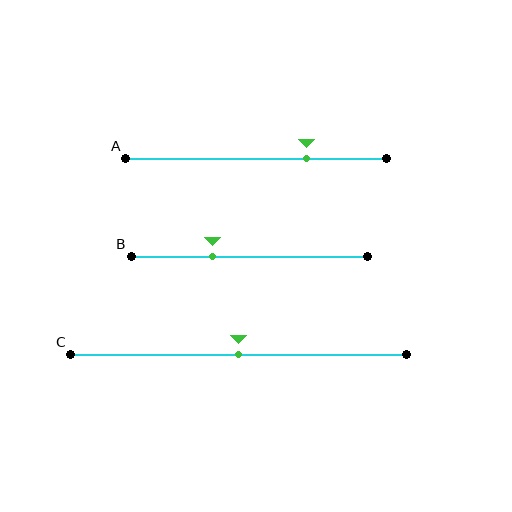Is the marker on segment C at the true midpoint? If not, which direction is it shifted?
Yes, the marker on segment C is at the true midpoint.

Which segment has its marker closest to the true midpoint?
Segment C has its marker closest to the true midpoint.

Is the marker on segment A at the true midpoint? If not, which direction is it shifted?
No, the marker on segment A is shifted to the right by about 19% of the segment length.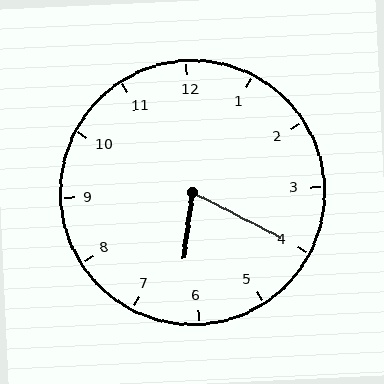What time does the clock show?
6:20.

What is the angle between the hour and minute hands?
Approximately 70 degrees.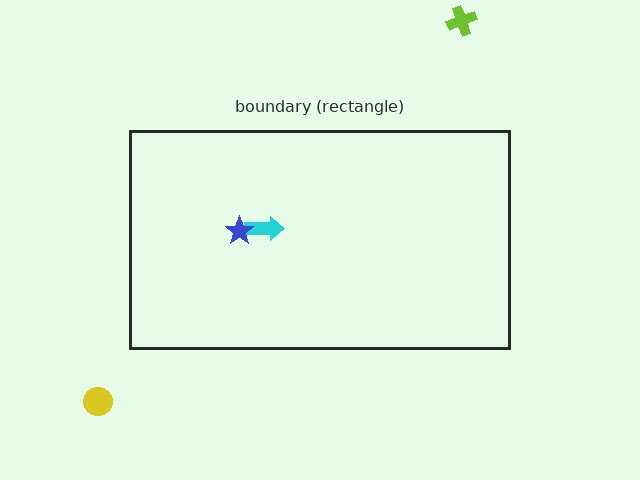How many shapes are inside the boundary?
2 inside, 2 outside.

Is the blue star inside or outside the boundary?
Inside.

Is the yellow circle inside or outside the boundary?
Outside.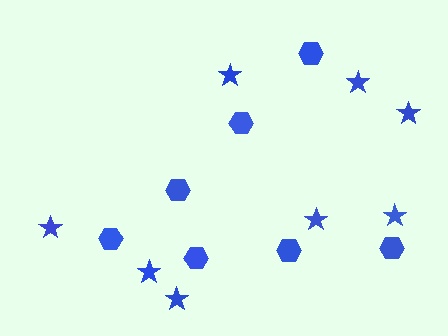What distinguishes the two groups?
There are 2 groups: one group of hexagons (7) and one group of stars (8).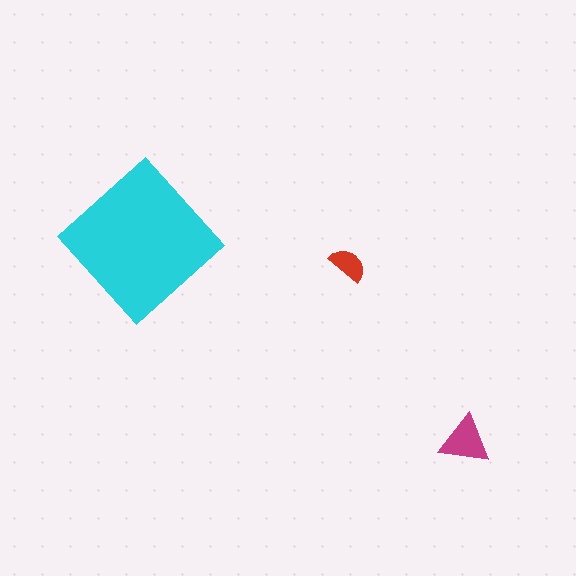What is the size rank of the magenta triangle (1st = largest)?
2nd.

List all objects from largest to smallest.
The cyan diamond, the magenta triangle, the red semicircle.